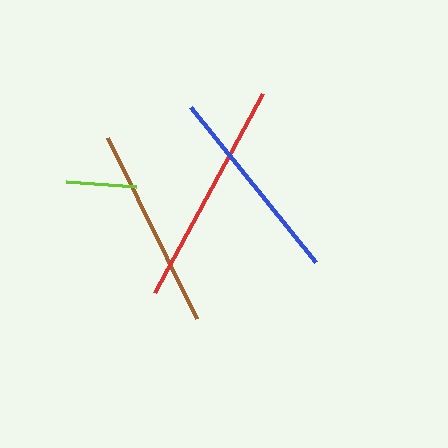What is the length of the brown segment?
The brown segment is approximately 202 pixels long.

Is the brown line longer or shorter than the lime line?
The brown line is longer than the lime line.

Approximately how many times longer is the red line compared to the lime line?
The red line is approximately 3.2 times the length of the lime line.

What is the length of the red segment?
The red segment is approximately 226 pixels long.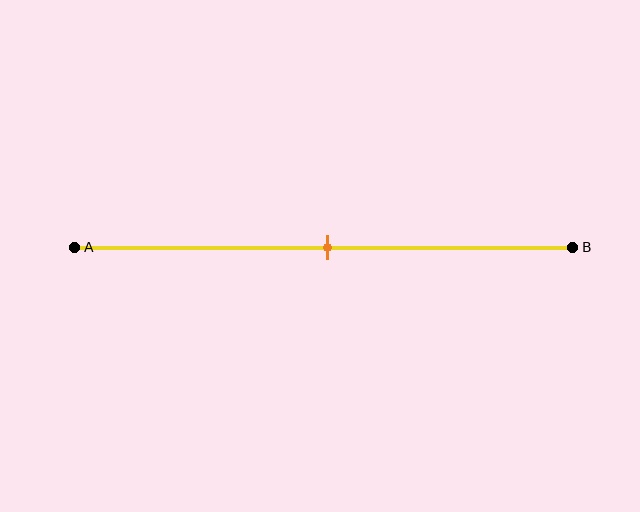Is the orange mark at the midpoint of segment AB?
Yes, the mark is approximately at the midpoint.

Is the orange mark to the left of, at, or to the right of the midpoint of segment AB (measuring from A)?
The orange mark is approximately at the midpoint of segment AB.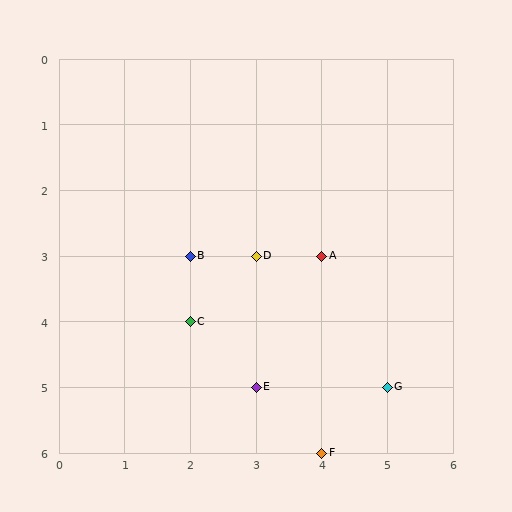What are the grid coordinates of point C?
Point C is at grid coordinates (2, 4).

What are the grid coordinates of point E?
Point E is at grid coordinates (3, 5).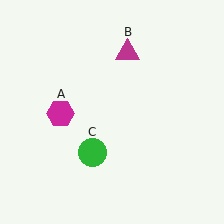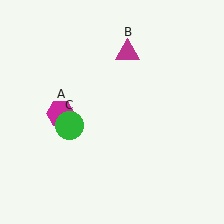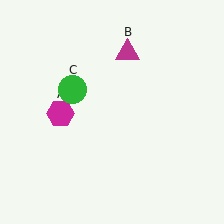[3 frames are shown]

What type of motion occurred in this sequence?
The green circle (object C) rotated clockwise around the center of the scene.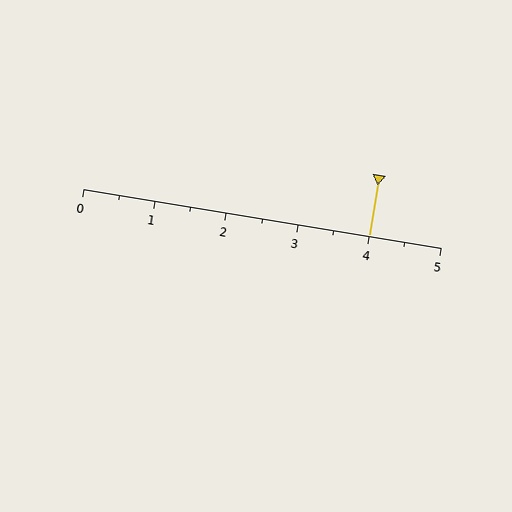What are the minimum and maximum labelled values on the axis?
The axis runs from 0 to 5.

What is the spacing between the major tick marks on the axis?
The major ticks are spaced 1 apart.